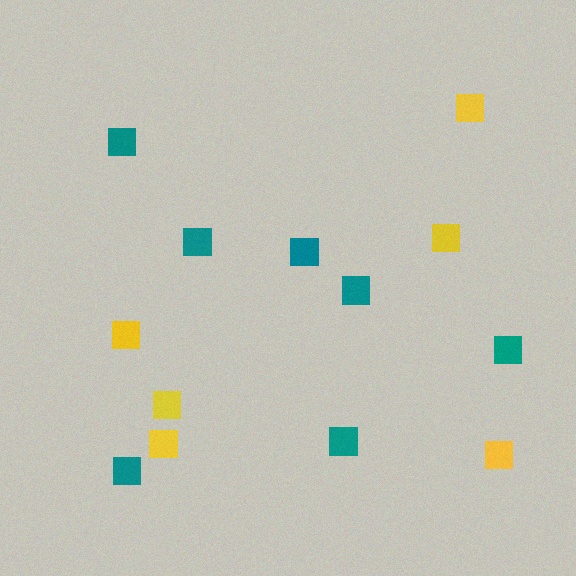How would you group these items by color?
There are 2 groups: one group of teal squares (7) and one group of yellow squares (6).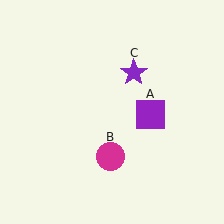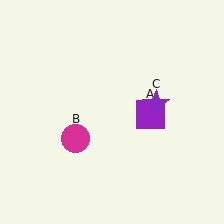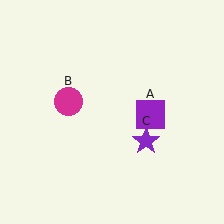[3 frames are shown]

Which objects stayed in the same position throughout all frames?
Purple square (object A) remained stationary.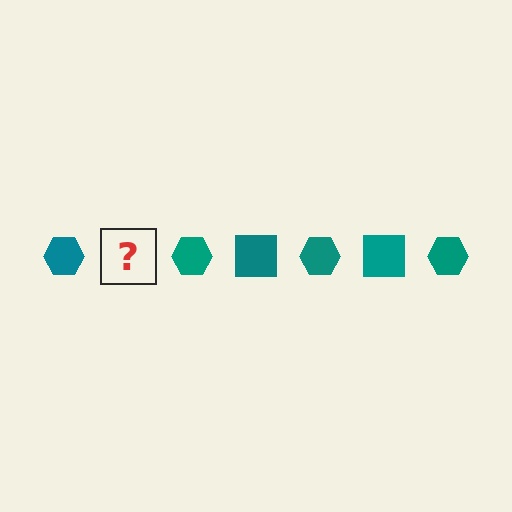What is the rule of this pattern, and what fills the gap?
The rule is that the pattern cycles through hexagon, square shapes in teal. The gap should be filled with a teal square.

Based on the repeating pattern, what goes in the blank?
The blank should be a teal square.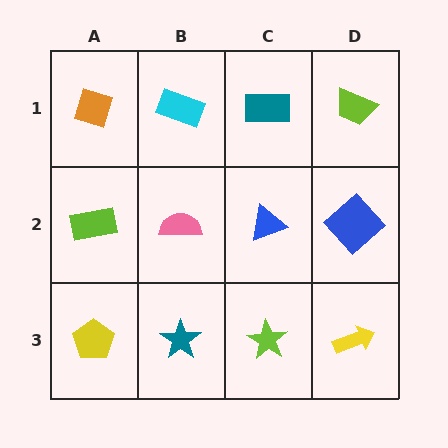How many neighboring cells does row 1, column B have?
3.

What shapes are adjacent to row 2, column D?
A lime trapezoid (row 1, column D), a yellow arrow (row 3, column D), a blue triangle (row 2, column C).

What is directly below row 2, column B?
A teal star.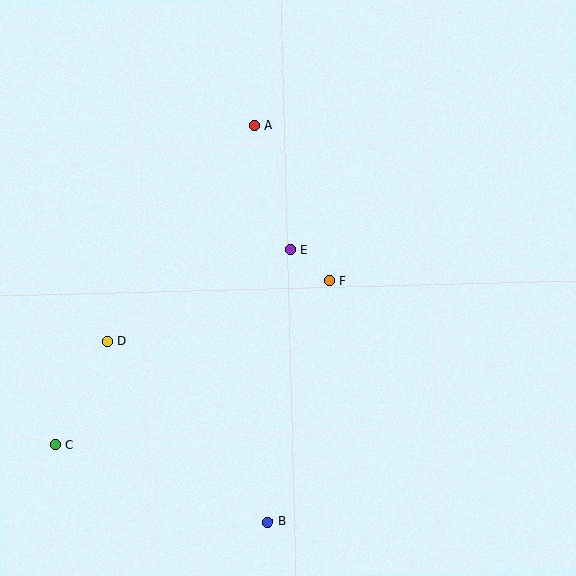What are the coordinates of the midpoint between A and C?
The midpoint between A and C is at (155, 285).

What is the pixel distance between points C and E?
The distance between C and E is 305 pixels.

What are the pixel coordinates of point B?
Point B is at (268, 522).